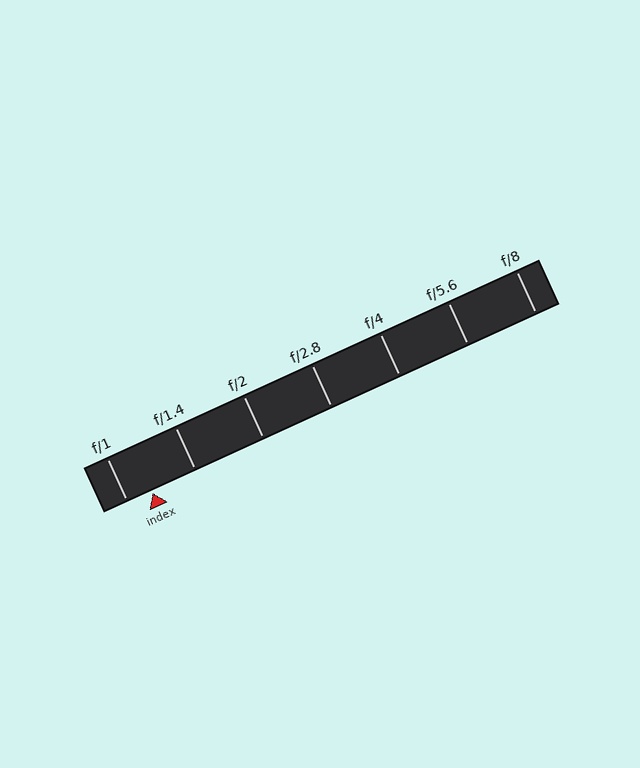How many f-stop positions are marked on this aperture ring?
There are 7 f-stop positions marked.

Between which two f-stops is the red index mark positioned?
The index mark is between f/1 and f/1.4.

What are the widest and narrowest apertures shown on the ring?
The widest aperture shown is f/1 and the narrowest is f/8.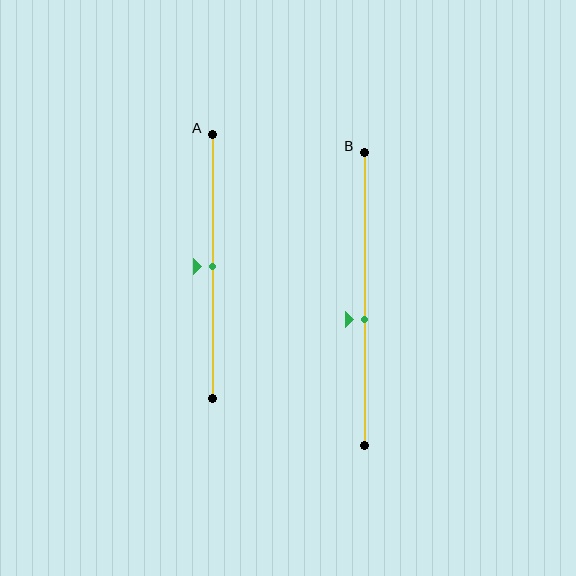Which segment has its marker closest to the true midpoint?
Segment A has its marker closest to the true midpoint.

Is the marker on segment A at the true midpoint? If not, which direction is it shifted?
Yes, the marker on segment A is at the true midpoint.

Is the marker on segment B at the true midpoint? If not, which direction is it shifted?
No, the marker on segment B is shifted downward by about 7% of the segment length.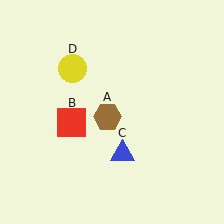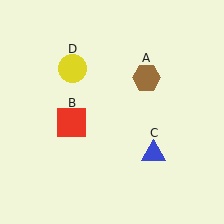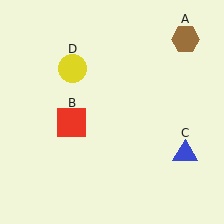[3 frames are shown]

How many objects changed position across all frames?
2 objects changed position: brown hexagon (object A), blue triangle (object C).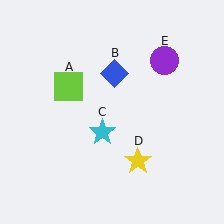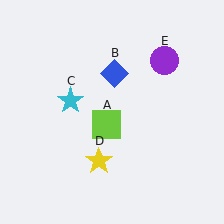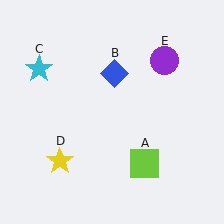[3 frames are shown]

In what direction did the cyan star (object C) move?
The cyan star (object C) moved up and to the left.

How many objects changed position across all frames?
3 objects changed position: lime square (object A), cyan star (object C), yellow star (object D).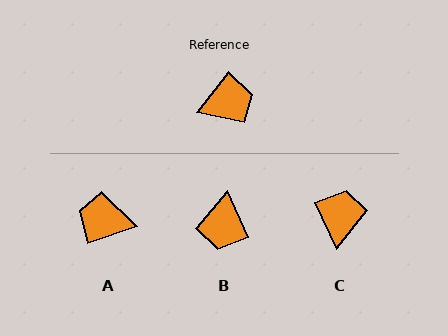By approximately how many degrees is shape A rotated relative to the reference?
Approximately 147 degrees counter-clockwise.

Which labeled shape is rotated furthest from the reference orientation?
A, about 147 degrees away.